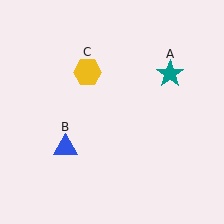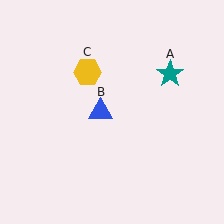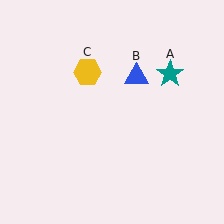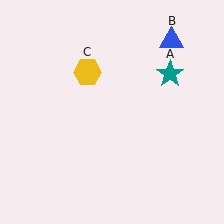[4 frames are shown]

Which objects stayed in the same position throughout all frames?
Teal star (object A) and yellow hexagon (object C) remained stationary.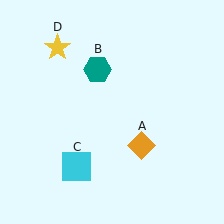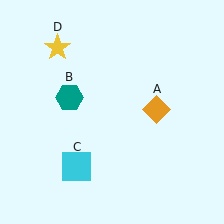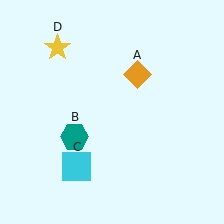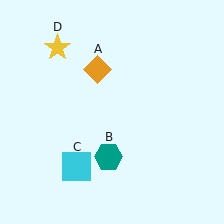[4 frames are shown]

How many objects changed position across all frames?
2 objects changed position: orange diamond (object A), teal hexagon (object B).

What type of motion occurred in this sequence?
The orange diamond (object A), teal hexagon (object B) rotated counterclockwise around the center of the scene.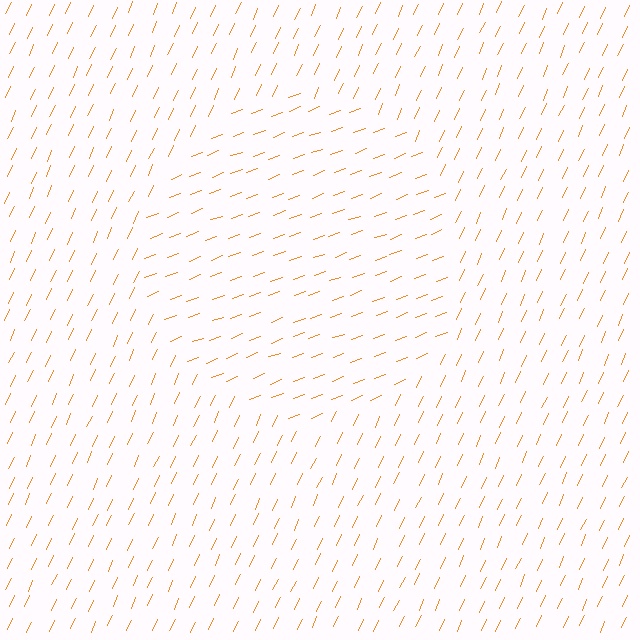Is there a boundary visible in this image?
Yes, there is a texture boundary formed by a change in line orientation.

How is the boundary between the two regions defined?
The boundary is defined purely by a change in line orientation (approximately 45 degrees difference). All lines are the same color and thickness.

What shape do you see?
I see a circle.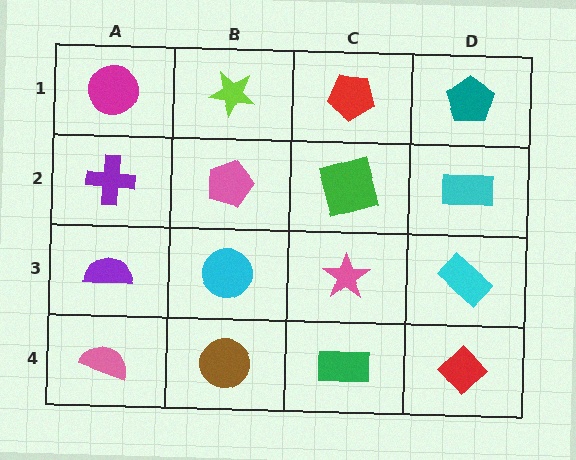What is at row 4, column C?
A green rectangle.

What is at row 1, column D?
A teal pentagon.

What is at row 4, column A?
A pink semicircle.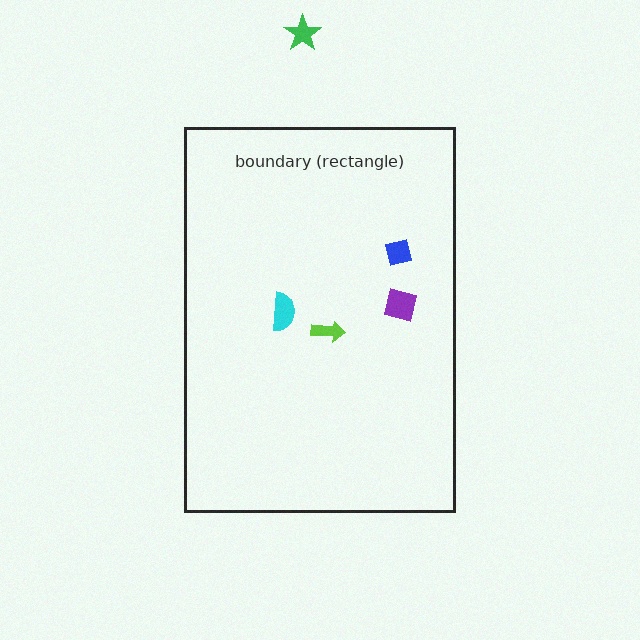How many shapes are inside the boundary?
4 inside, 1 outside.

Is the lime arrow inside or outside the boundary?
Inside.